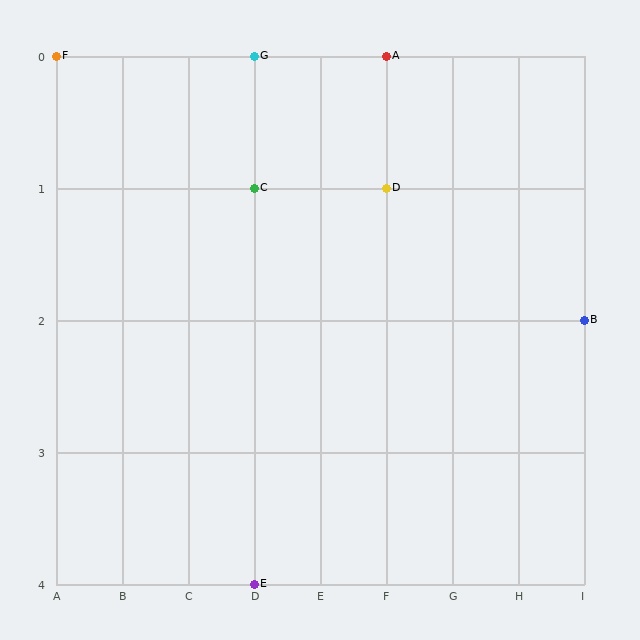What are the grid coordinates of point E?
Point E is at grid coordinates (D, 4).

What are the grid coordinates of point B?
Point B is at grid coordinates (I, 2).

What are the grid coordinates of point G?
Point G is at grid coordinates (D, 0).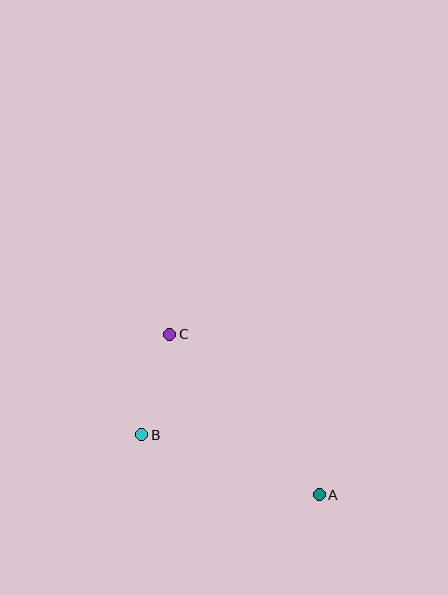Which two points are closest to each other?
Points B and C are closest to each other.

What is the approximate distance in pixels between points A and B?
The distance between A and B is approximately 187 pixels.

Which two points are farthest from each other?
Points A and C are farthest from each other.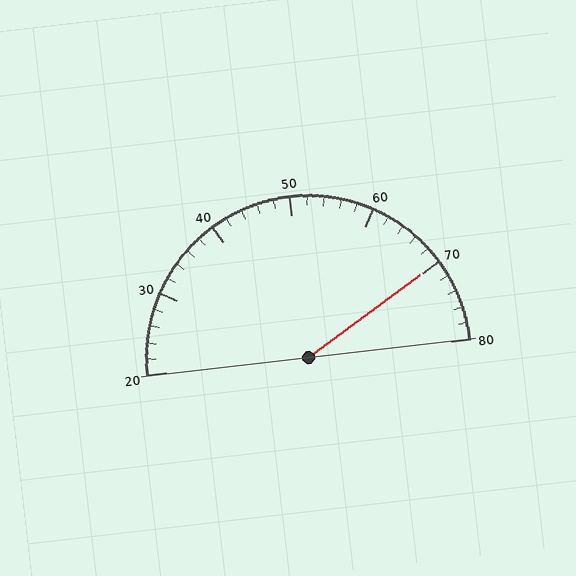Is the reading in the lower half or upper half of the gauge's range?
The reading is in the upper half of the range (20 to 80).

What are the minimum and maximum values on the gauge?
The gauge ranges from 20 to 80.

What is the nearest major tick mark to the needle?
The nearest major tick mark is 70.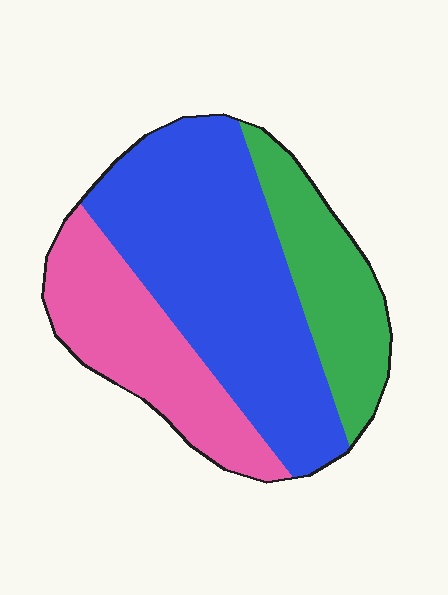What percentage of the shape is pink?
Pink takes up about one quarter (1/4) of the shape.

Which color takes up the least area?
Green, at roughly 20%.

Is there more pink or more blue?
Blue.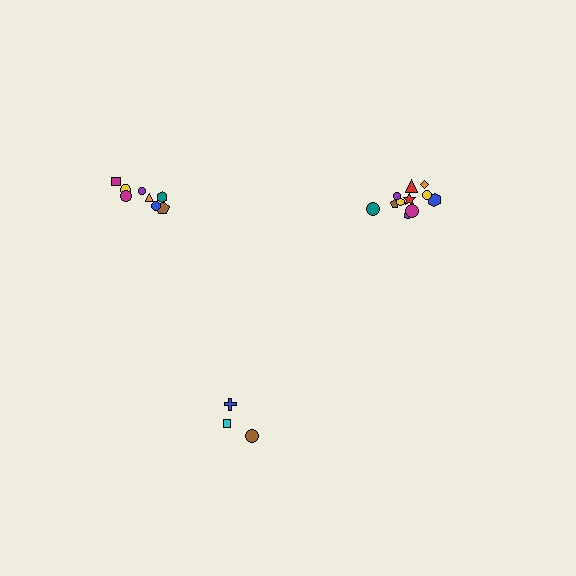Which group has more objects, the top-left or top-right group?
The top-right group.